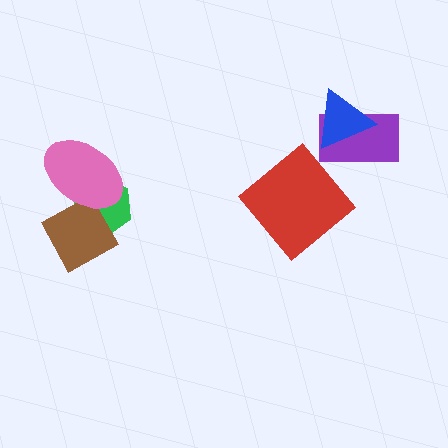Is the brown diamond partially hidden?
Yes, it is partially covered by another shape.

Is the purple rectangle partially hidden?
Yes, it is partially covered by another shape.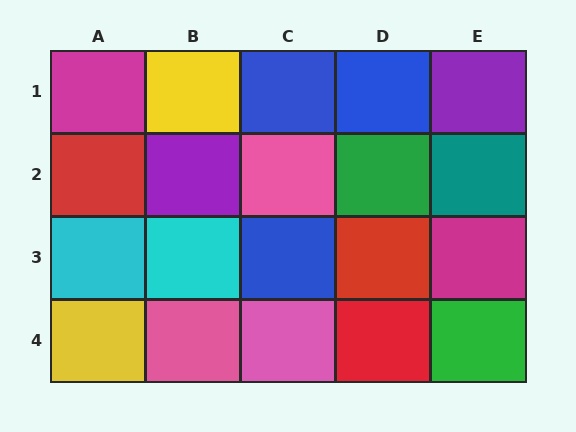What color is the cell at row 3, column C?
Blue.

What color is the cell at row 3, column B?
Cyan.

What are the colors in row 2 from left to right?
Red, purple, pink, green, teal.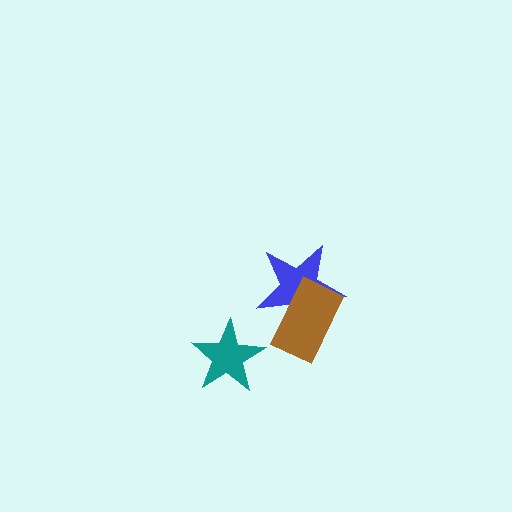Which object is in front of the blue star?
The brown rectangle is in front of the blue star.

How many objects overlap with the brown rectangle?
1 object overlaps with the brown rectangle.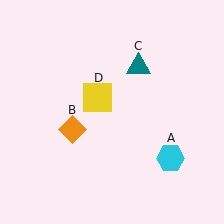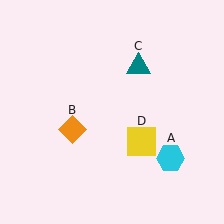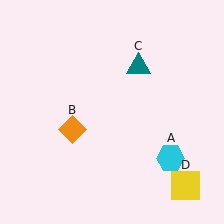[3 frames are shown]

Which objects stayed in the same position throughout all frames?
Cyan hexagon (object A) and orange diamond (object B) and teal triangle (object C) remained stationary.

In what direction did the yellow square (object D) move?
The yellow square (object D) moved down and to the right.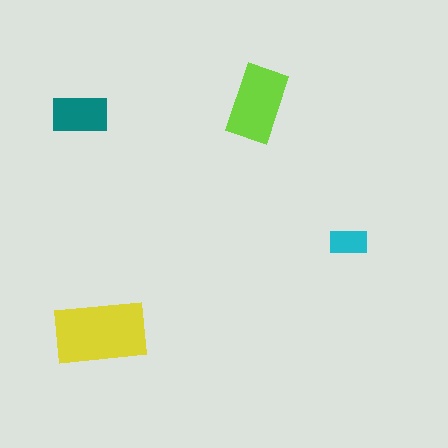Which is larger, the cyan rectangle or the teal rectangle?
The teal one.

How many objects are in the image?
There are 4 objects in the image.